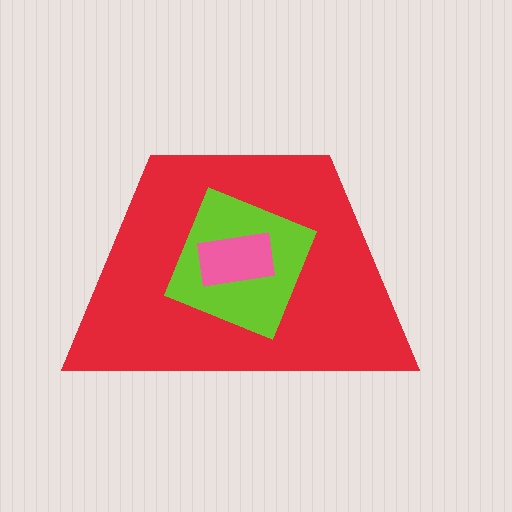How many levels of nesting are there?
3.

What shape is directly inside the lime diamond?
The pink rectangle.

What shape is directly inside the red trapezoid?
The lime diamond.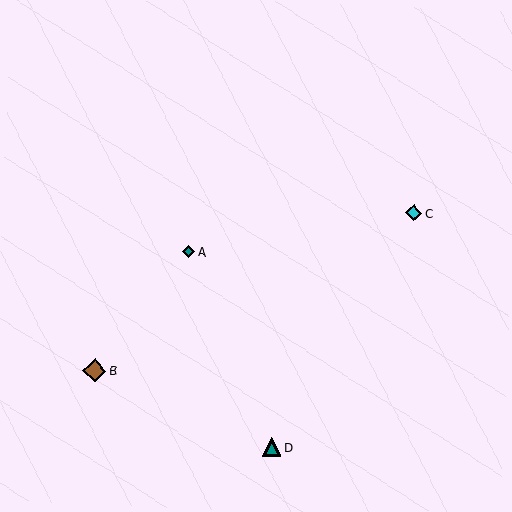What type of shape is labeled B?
Shape B is a brown diamond.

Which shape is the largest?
The brown diamond (labeled B) is the largest.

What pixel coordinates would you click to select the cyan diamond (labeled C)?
Click at (414, 213) to select the cyan diamond C.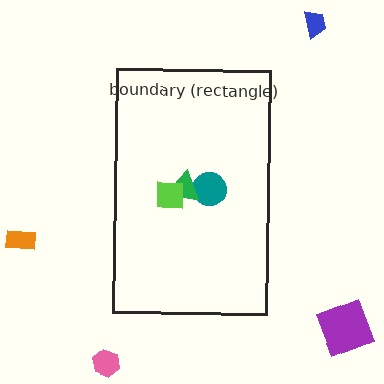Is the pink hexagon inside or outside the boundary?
Outside.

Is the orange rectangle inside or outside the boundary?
Outside.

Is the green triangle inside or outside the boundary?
Inside.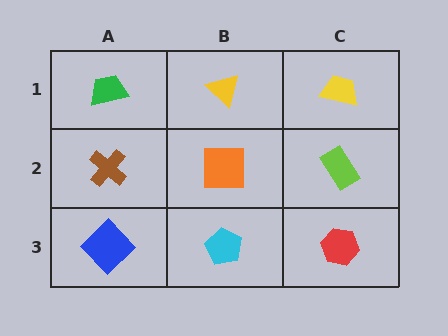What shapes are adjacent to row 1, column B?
An orange square (row 2, column B), a green trapezoid (row 1, column A), a yellow trapezoid (row 1, column C).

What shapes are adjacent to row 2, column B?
A yellow triangle (row 1, column B), a cyan pentagon (row 3, column B), a brown cross (row 2, column A), a lime rectangle (row 2, column C).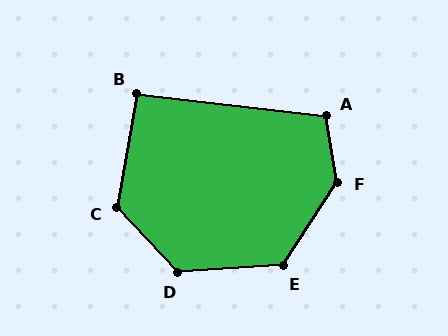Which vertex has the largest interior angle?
F, at approximately 137 degrees.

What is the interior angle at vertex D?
Approximately 129 degrees (obtuse).